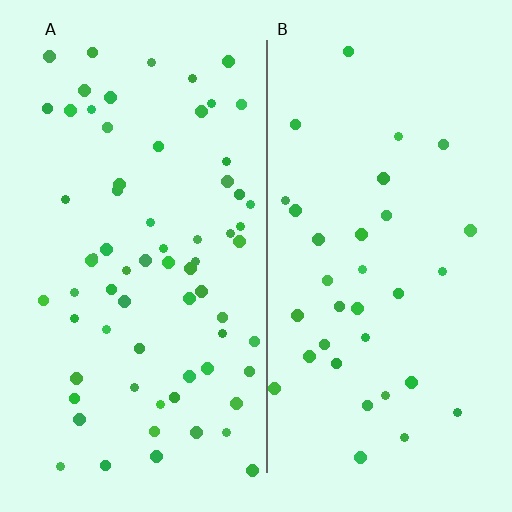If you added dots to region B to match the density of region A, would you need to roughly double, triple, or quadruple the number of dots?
Approximately double.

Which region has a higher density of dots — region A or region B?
A (the left).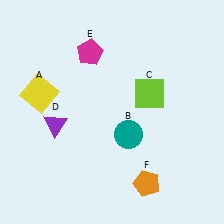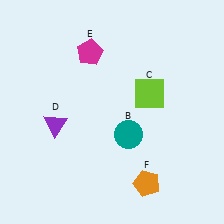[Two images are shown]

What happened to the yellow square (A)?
The yellow square (A) was removed in Image 2. It was in the top-left area of Image 1.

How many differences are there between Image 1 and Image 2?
There is 1 difference between the two images.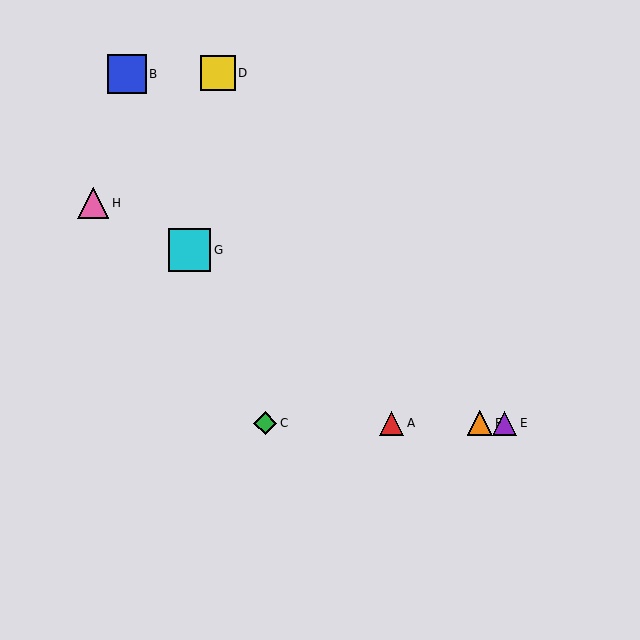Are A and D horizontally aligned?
No, A is at y≈423 and D is at y≈73.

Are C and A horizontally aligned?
Yes, both are at y≈423.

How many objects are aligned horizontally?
4 objects (A, C, E, F) are aligned horizontally.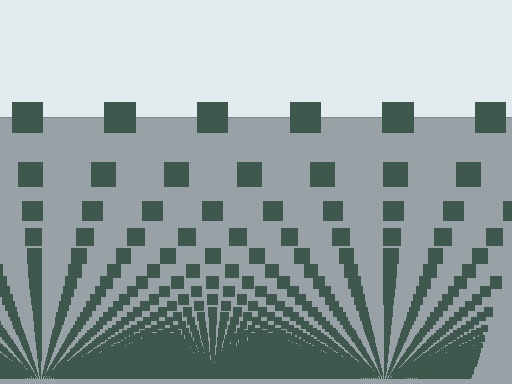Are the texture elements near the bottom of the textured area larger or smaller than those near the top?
Smaller. The gradient is inverted — elements near the bottom are smaller and denser.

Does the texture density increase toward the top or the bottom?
Density increases toward the bottom.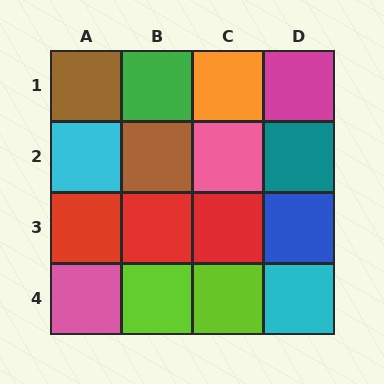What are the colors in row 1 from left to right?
Brown, green, orange, magenta.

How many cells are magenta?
1 cell is magenta.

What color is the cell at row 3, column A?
Red.